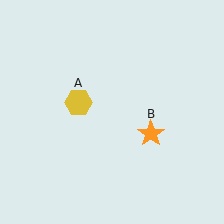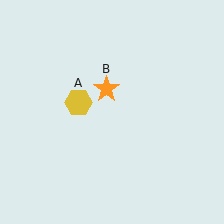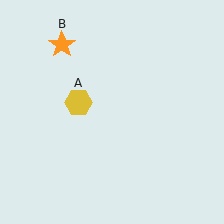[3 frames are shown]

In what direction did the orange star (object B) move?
The orange star (object B) moved up and to the left.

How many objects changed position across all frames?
1 object changed position: orange star (object B).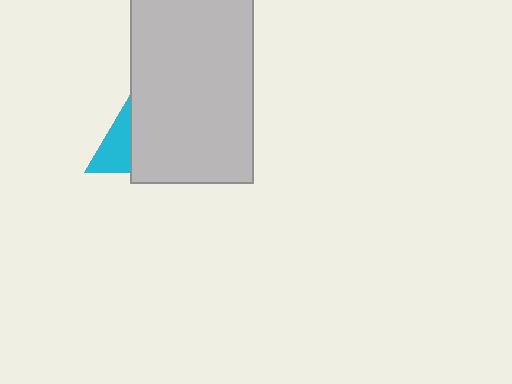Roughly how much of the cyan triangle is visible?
A small part of it is visible (roughly 43%).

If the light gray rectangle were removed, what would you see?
You would see the complete cyan triangle.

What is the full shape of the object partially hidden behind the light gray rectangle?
The partially hidden object is a cyan triangle.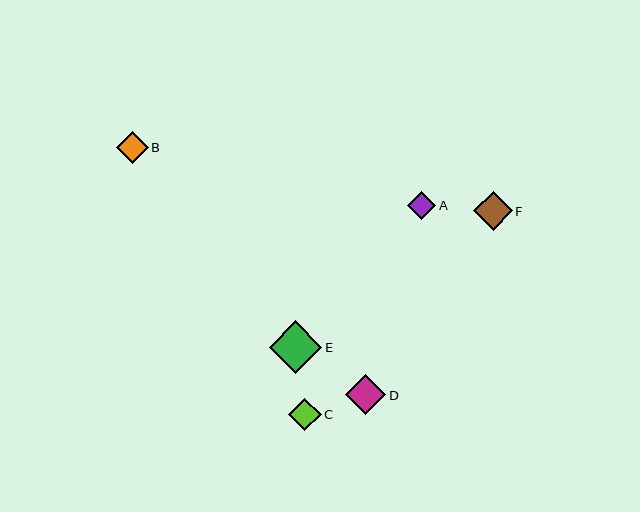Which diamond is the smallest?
Diamond A is the smallest with a size of approximately 28 pixels.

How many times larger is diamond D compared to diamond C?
Diamond D is approximately 1.2 times the size of diamond C.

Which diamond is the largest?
Diamond E is the largest with a size of approximately 53 pixels.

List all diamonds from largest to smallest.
From largest to smallest: E, D, F, C, B, A.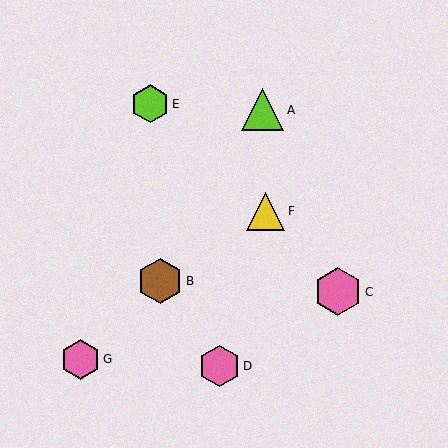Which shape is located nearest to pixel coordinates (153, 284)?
The brown hexagon (labeled B) at (160, 281) is nearest to that location.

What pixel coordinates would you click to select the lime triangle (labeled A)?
Click at (263, 110) to select the lime triangle A.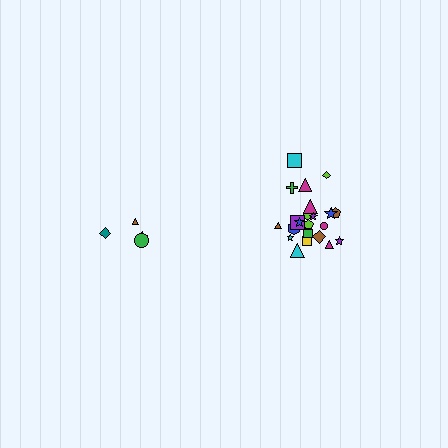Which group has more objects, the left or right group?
The right group.